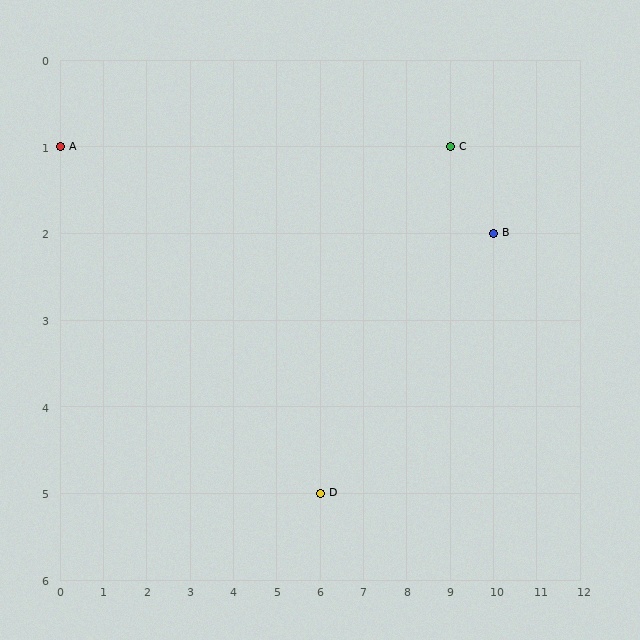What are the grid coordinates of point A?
Point A is at grid coordinates (0, 1).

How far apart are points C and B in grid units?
Points C and B are 1 column and 1 row apart (about 1.4 grid units diagonally).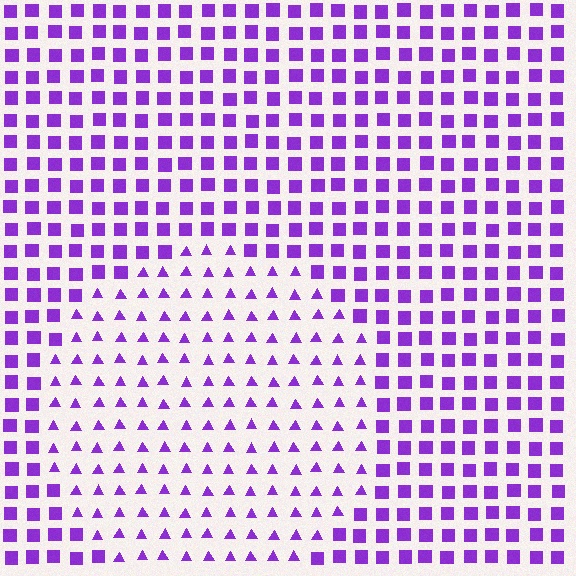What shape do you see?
I see a circle.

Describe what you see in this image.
The image is filled with small purple elements arranged in a uniform grid. A circle-shaped region contains triangles, while the surrounding area contains squares. The boundary is defined purely by the change in element shape.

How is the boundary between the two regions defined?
The boundary is defined by a change in element shape: triangles inside vs. squares outside. All elements share the same color and spacing.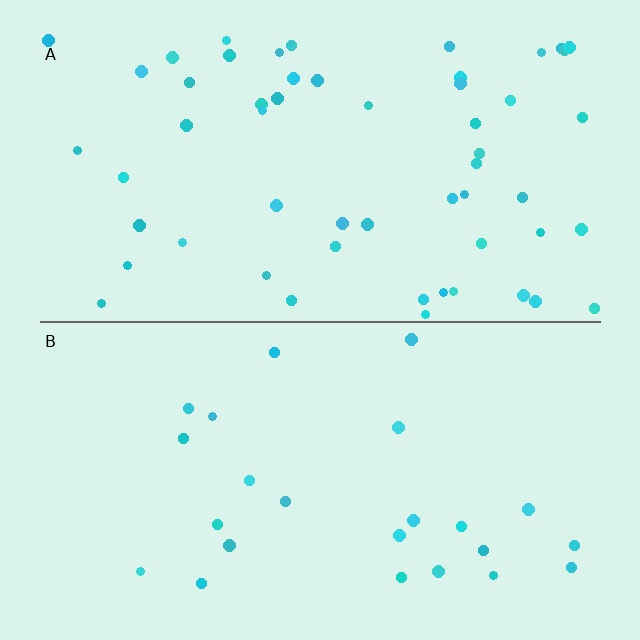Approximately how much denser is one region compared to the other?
Approximately 2.3× — region A over region B.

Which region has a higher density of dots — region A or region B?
A (the top).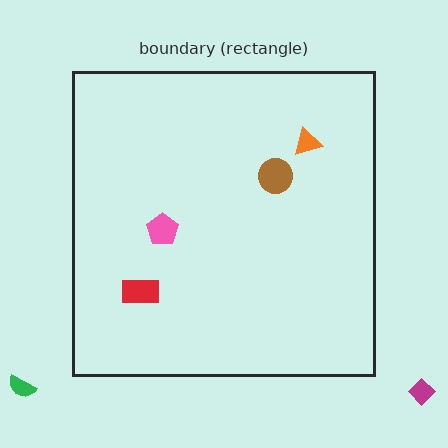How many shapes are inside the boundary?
4 inside, 2 outside.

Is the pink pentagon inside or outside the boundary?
Inside.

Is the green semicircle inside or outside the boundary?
Outside.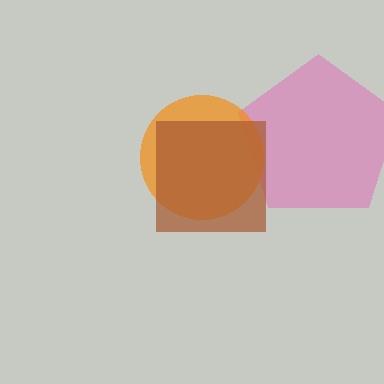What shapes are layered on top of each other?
The layered shapes are: a pink pentagon, an orange circle, a brown square.